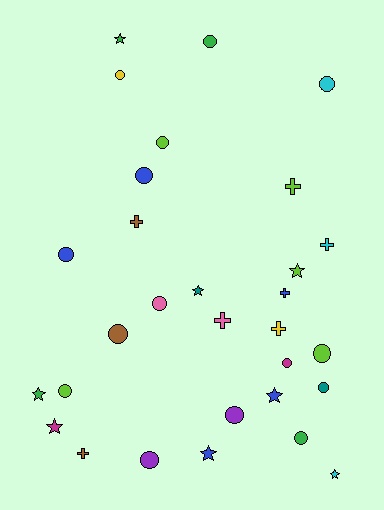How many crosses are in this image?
There are 7 crosses.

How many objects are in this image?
There are 30 objects.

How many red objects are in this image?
There are no red objects.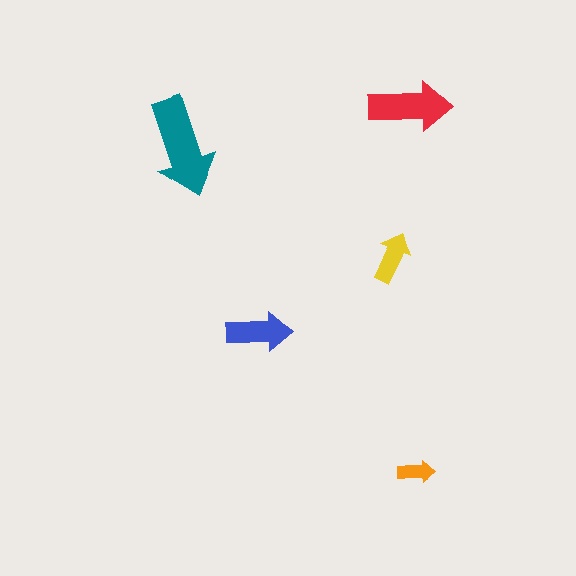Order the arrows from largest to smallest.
the teal one, the red one, the blue one, the yellow one, the orange one.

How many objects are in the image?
There are 5 objects in the image.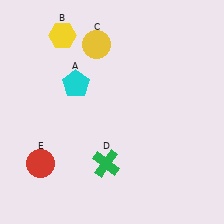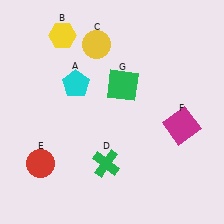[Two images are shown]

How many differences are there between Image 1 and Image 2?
There are 2 differences between the two images.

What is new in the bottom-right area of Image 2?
A magenta square (F) was added in the bottom-right area of Image 2.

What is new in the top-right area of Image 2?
A green square (G) was added in the top-right area of Image 2.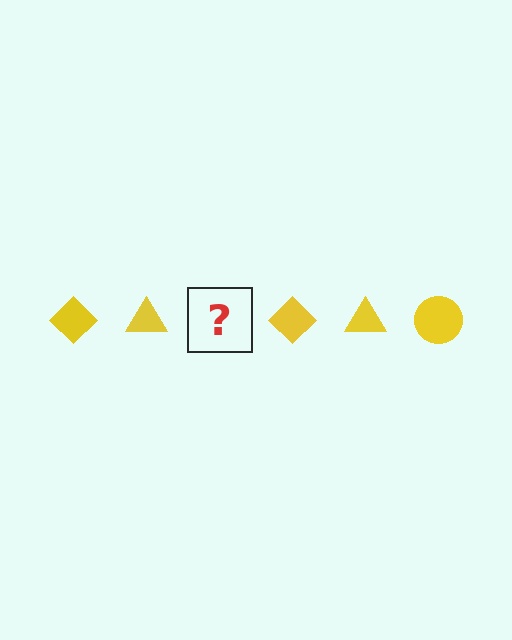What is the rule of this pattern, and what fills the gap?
The rule is that the pattern cycles through diamond, triangle, circle shapes in yellow. The gap should be filled with a yellow circle.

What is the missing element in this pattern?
The missing element is a yellow circle.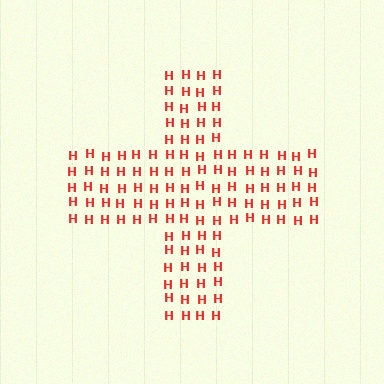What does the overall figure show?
The overall figure shows a cross.